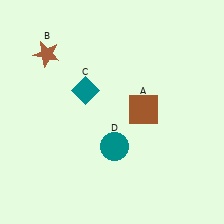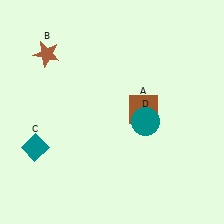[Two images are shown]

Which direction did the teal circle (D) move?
The teal circle (D) moved right.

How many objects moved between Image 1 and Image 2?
2 objects moved between the two images.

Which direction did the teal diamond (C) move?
The teal diamond (C) moved down.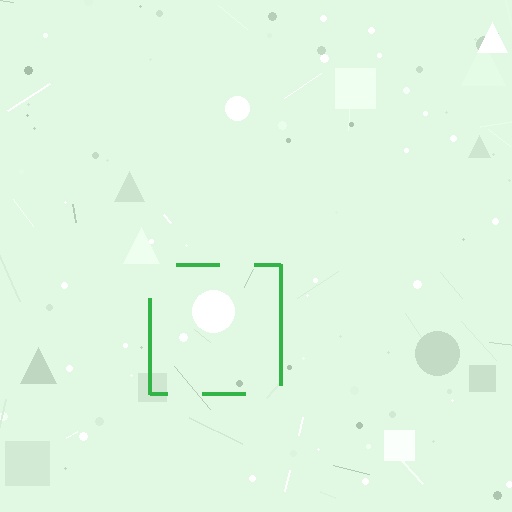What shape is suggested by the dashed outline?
The dashed outline suggests a square.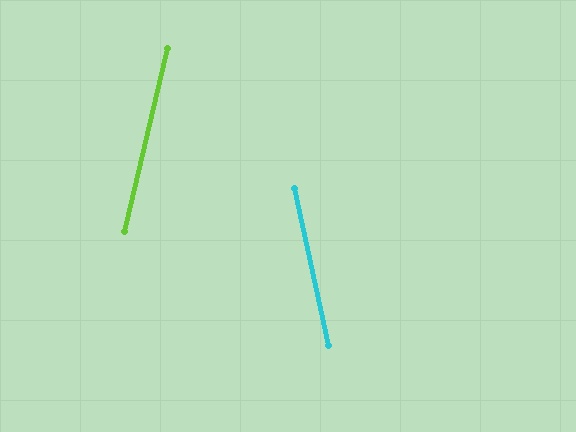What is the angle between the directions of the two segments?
Approximately 25 degrees.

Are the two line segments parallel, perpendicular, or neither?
Neither parallel nor perpendicular — they differ by about 25°.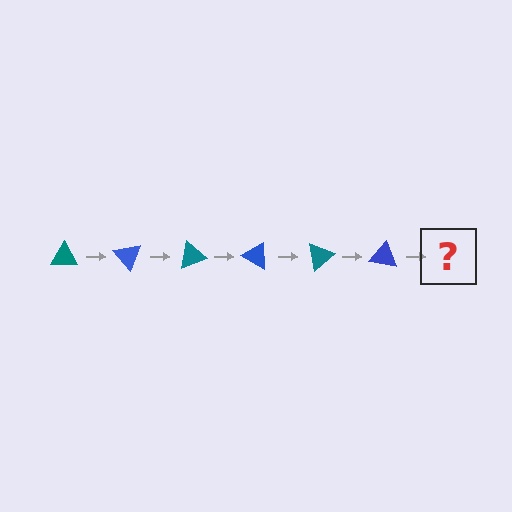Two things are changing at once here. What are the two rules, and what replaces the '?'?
The two rules are that it rotates 50 degrees each step and the color cycles through teal and blue. The '?' should be a teal triangle, rotated 300 degrees from the start.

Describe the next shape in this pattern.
It should be a teal triangle, rotated 300 degrees from the start.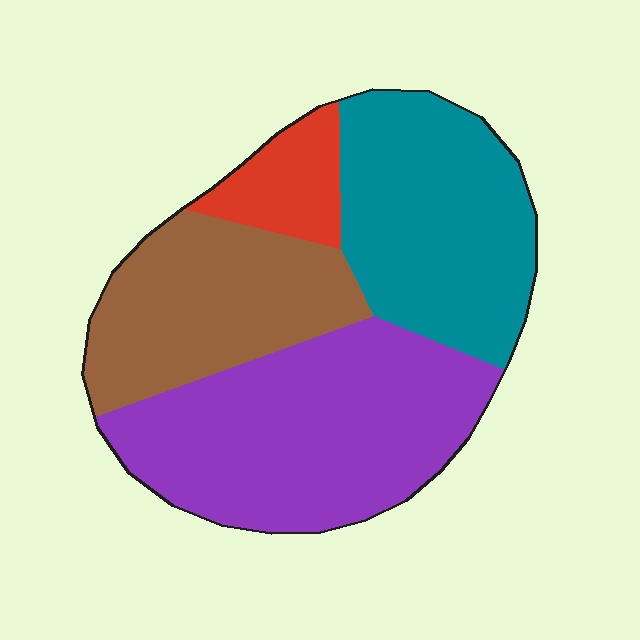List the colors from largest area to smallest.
From largest to smallest: purple, teal, brown, red.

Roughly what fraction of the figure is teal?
Teal covers about 30% of the figure.